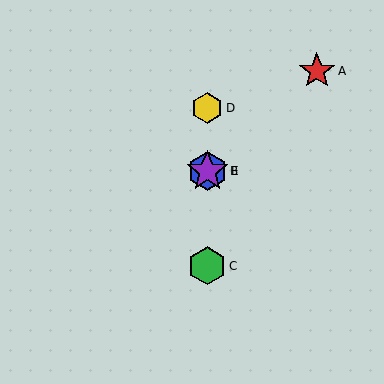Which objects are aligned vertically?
Objects B, C, D, E are aligned vertically.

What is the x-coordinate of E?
Object E is at x≈207.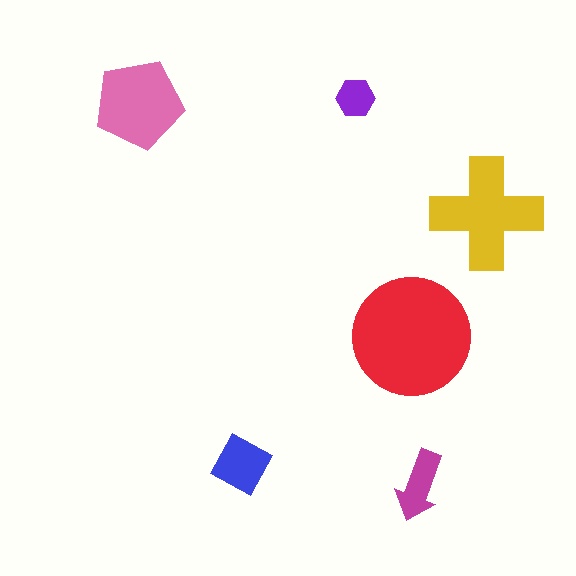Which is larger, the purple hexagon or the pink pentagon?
The pink pentagon.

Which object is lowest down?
The magenta arrow is bottommost.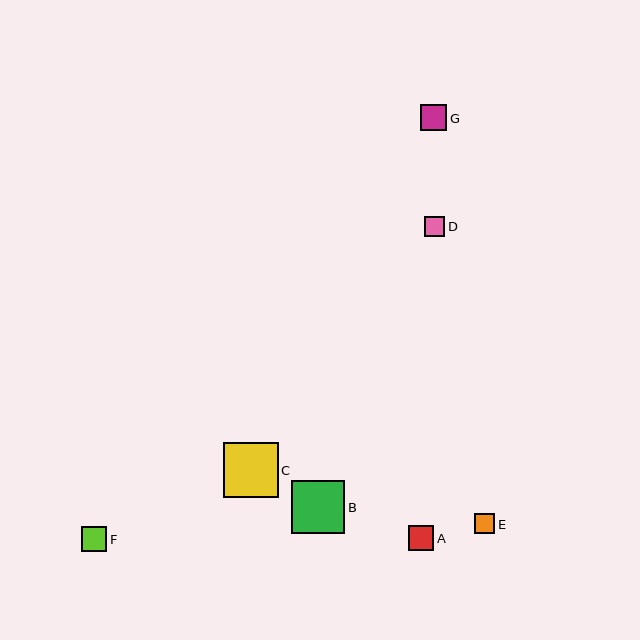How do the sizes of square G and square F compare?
Square G and square F are approximately the same size.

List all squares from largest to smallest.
From largest to smallest: C, B, G, A, F, E, D.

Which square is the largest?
Square C is the largest with a size of approximately 55 pixels.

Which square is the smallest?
Square D is the smallest with a size of approximately 20 pixels.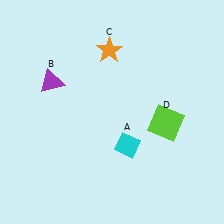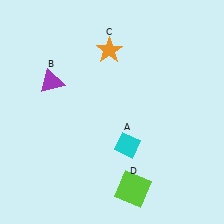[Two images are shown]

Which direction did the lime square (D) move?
The lime square (D) moved down.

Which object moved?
The lime square (D) moved down.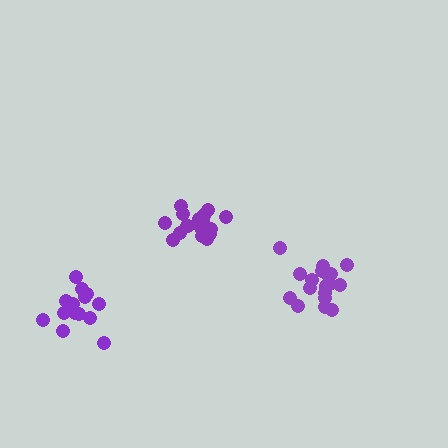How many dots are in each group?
Group 1: 18 dots, Group 2: 14 dots, Group 3: 16 dots (48 total).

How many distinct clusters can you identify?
There are 3 distinct clusters.